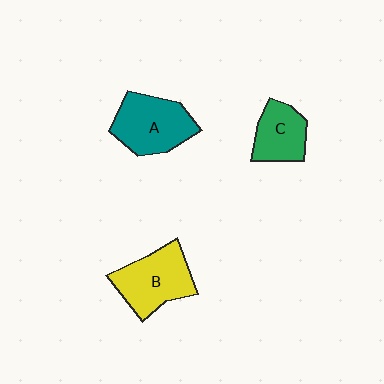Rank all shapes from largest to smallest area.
From largest to smallest: B (yellow), A (teal), C (green).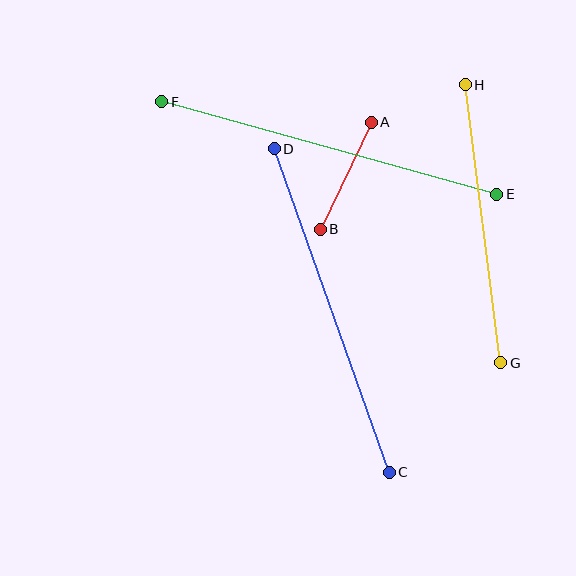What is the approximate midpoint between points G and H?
The midpoint is at approximately (483, 224) pixels.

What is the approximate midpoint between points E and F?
The midpoint is at approximately (329, 148) pixels.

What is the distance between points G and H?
The distance is approximately 280 pixels.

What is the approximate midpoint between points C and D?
The midpoint is at approximately (332, 311) pixels.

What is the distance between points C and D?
The distance is approximately 343 pixels.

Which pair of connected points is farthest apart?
Points E and F are farthest apart.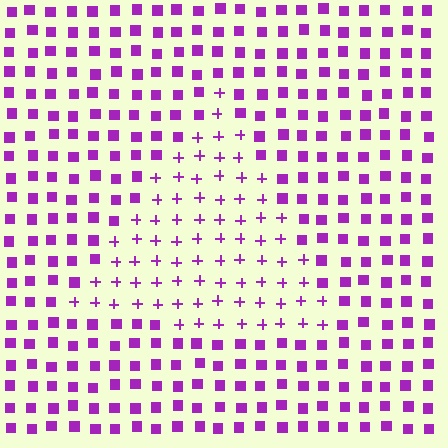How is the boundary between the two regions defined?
The boundary is defined by a change in element shape: plus signs inside vs. squares outside. All elements share the same color and spacing.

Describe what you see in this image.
The image is filled with small purple elements arranged in a uniform grid. A triangle-shaped region contains plus signs, while the surrounding area contains squares. The boundary is defined purely by the change in element shape.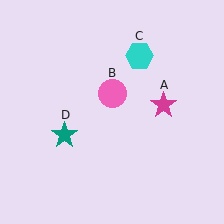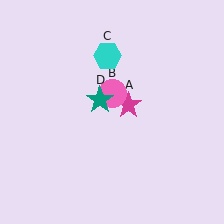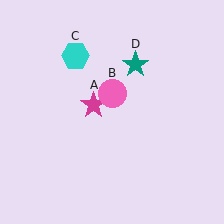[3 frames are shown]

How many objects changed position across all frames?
3 objects changed position: magenta star (object A), cyan hexagon (object C), teal star (object D).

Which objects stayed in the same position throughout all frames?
Pink circle (object B) remained stationary.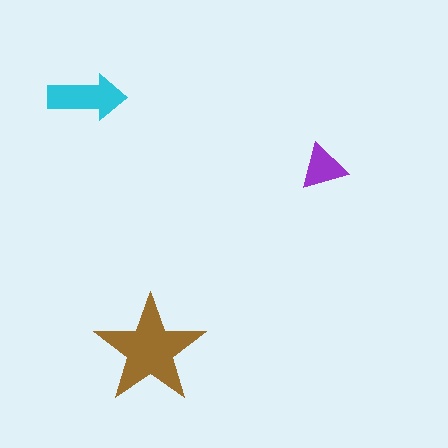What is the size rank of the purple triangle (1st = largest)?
3rd.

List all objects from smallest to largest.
The purple triangle, the cyan arrow, the brown star.